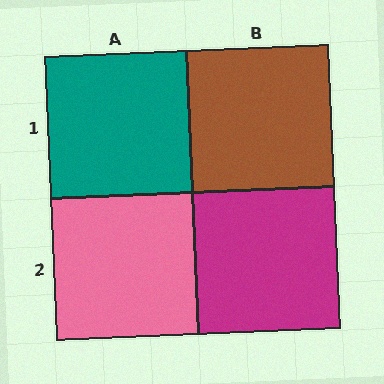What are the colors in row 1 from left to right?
Teal, brown.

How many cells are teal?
1 cell is teal.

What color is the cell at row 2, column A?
Pink.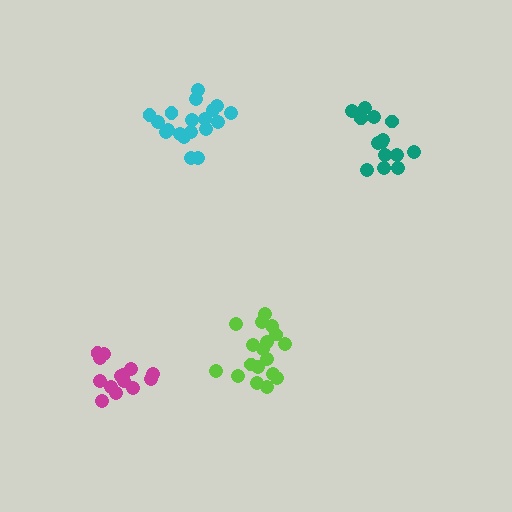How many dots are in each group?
Group 1: 19 dots, Group 2: 18 dots, Group 3: 14 dots, Group 4: 14 dots (65 total).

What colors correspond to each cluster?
The clusters are colored: cyan, lime, teal, magenta.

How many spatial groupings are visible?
There are 4 spatial groupings.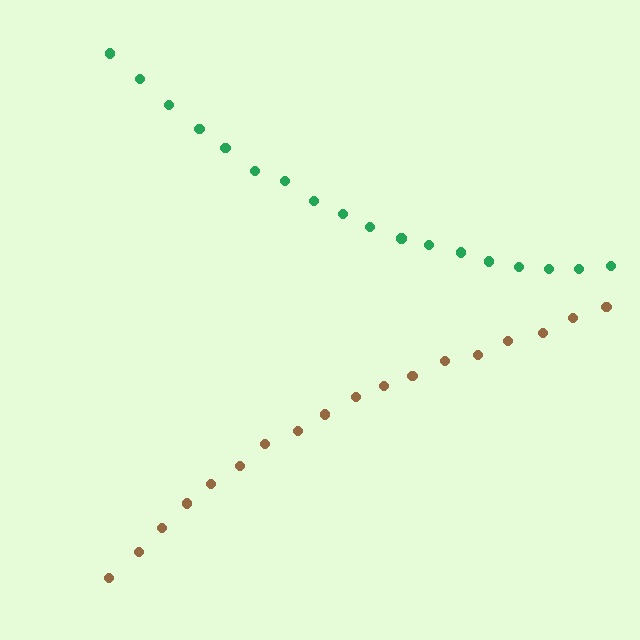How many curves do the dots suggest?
There are 2 distinct paths.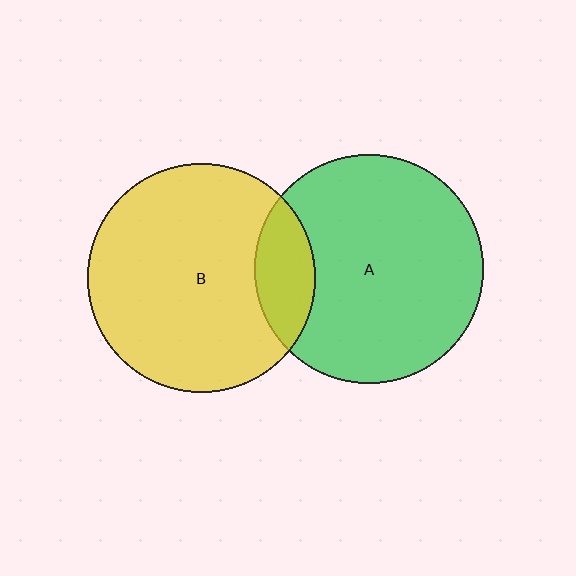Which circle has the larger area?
Circle A (green).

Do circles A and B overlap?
Yes.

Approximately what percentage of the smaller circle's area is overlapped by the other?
Approximately 15%.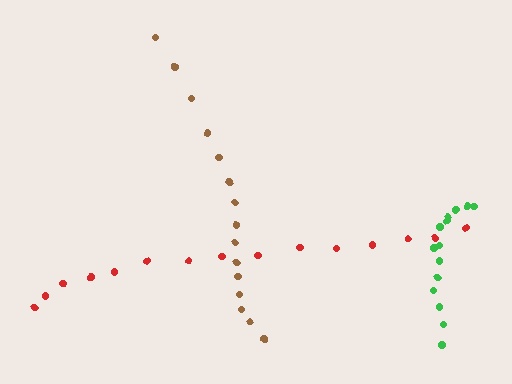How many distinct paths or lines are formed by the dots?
There are 3 distinct paths.